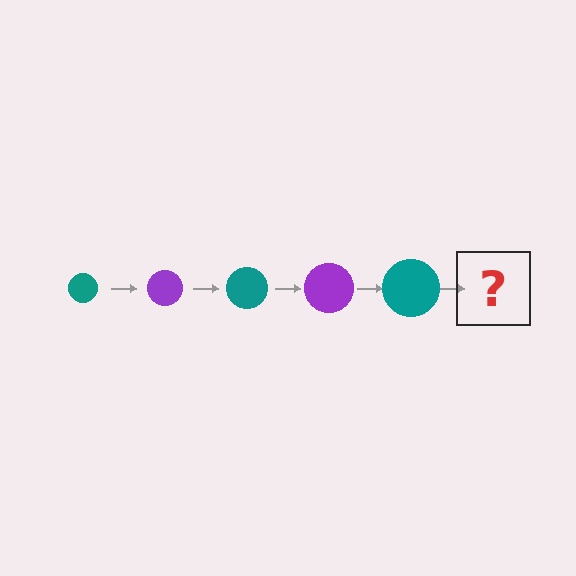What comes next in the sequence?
The next element should be a purple circle, larger than the previous one.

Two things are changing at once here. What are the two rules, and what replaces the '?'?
The two rules are that the circle grows larger each step and the color cycles through teal and purple. The '?' should be a purple circle, larger than the previous one.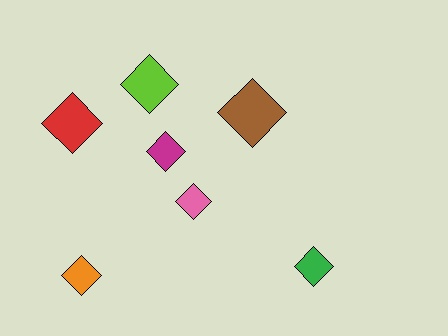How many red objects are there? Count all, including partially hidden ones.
There is 1 red object.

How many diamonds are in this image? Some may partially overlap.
There are 7 diamonds.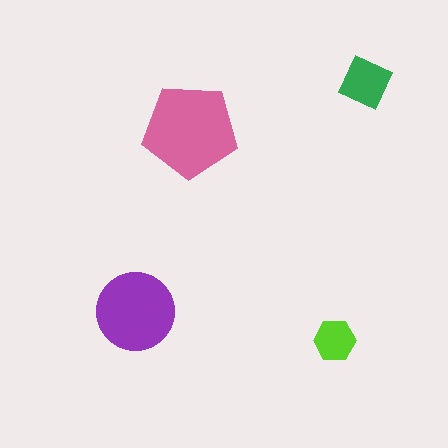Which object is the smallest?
The lime hexagon.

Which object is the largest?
The pink pentagon.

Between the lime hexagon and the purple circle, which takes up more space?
The purple circle.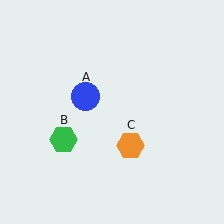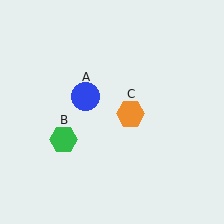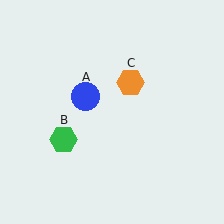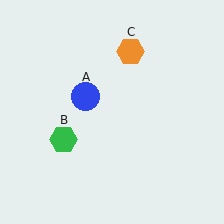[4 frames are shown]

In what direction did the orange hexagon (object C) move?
The orange hexagon (object C) moved up.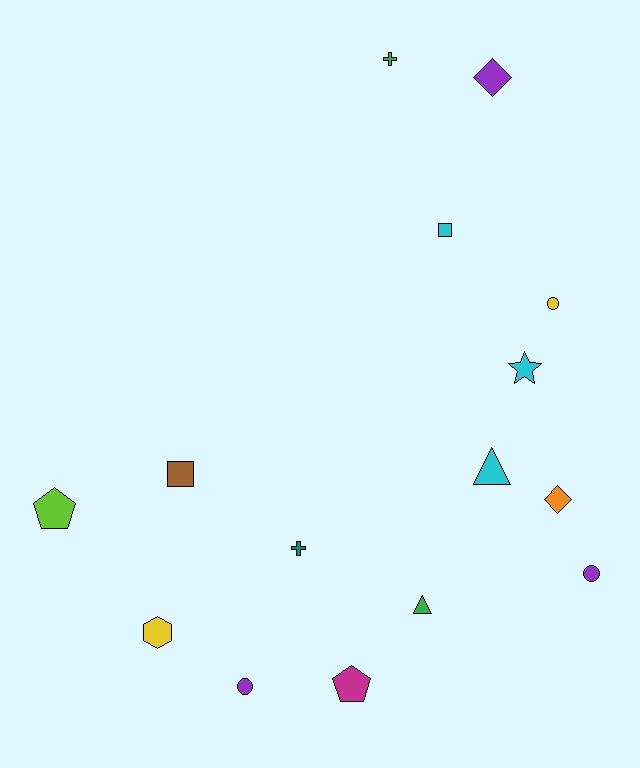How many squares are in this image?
There are 2 squares.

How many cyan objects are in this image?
There are 3 cyan objects.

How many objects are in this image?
There are 15 objects.